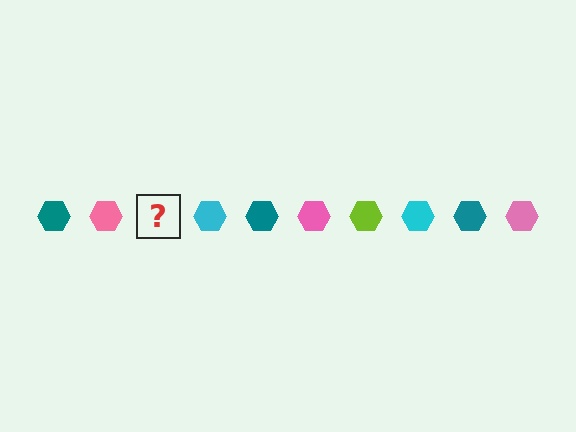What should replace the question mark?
The question mark should be replaced with a lime hexagon.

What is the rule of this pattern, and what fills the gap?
The rule is that the pattern cycles through teal, pink, lime, cyan hexagons. The gap should be filled with a lime hexagon.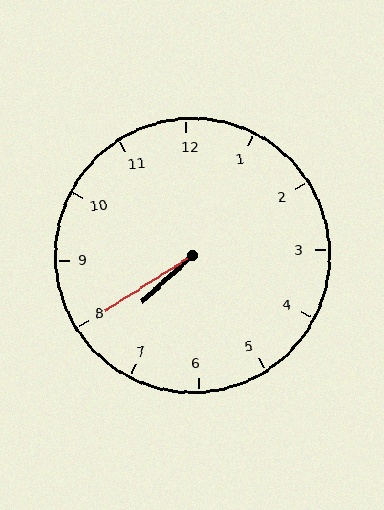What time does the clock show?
7:40.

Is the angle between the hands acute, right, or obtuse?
It is acute.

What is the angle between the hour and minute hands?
Approximately 10 degrees.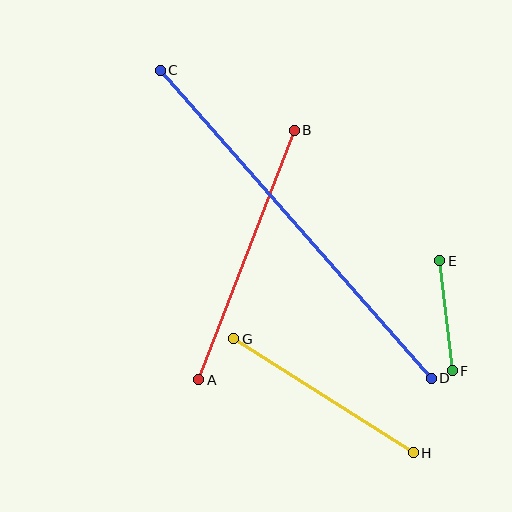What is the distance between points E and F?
The distance is approximately 111 pixels.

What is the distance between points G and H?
The distance is approximately 212 pixels.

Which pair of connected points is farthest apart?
Points C and D are farthest apart.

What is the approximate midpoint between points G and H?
The midpoint is at approximately (324, 396) pixels.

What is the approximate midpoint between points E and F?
The midpoint is at approximately (446, 316) pixels.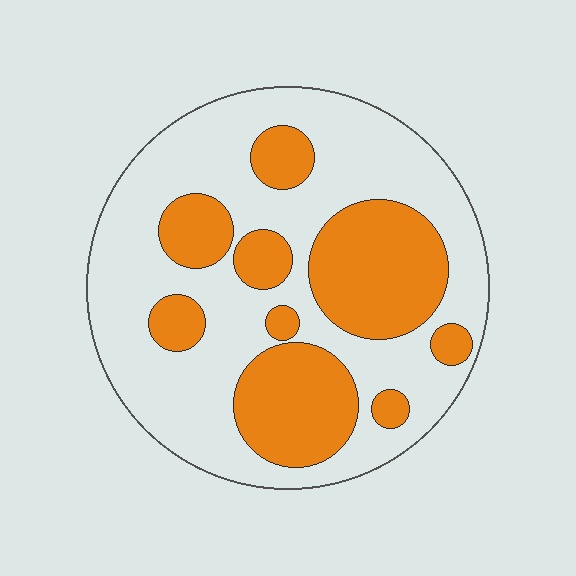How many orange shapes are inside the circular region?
9.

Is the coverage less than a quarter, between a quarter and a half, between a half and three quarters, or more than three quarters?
Between a quarter and a half.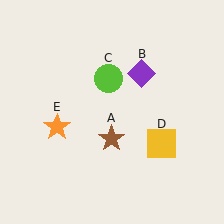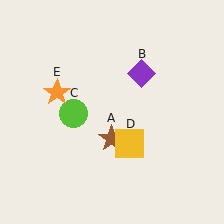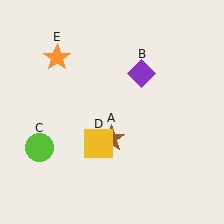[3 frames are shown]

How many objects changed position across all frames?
3 objects changed position: lime circle (object C), yellow square (object D), orange star (object E).